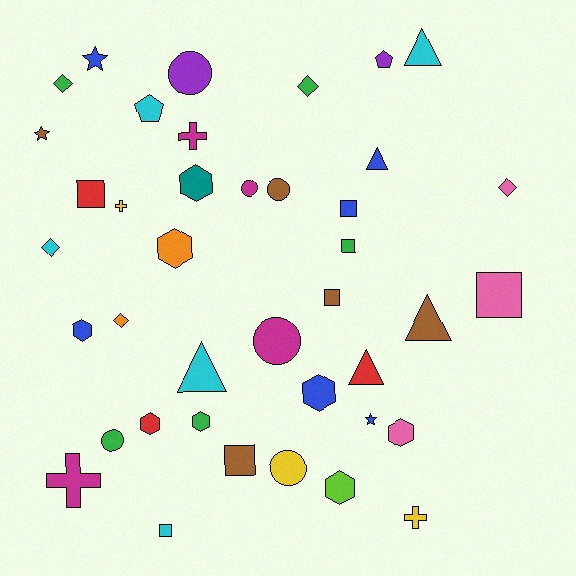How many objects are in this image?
There are 40 objects.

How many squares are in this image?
There are 7 squares.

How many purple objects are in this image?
There are 2 purple objects.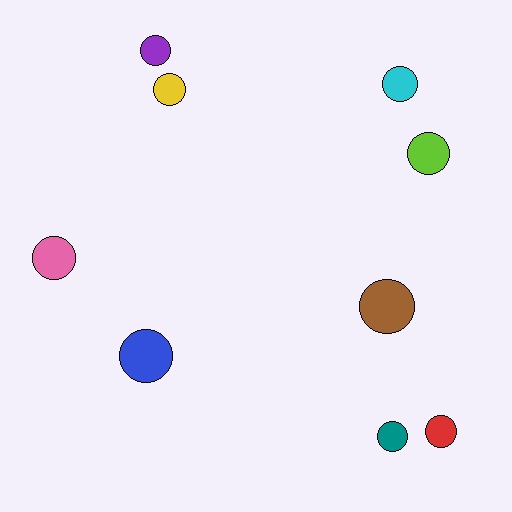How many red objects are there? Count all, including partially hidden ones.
There is 1 red object.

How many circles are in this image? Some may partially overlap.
There are 9 circles.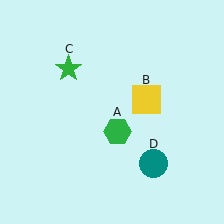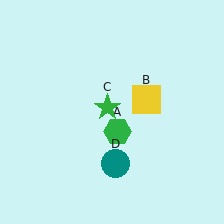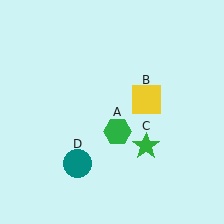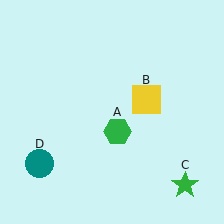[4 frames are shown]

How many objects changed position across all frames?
2 objects changed position: green star (object C), teal circle (object D).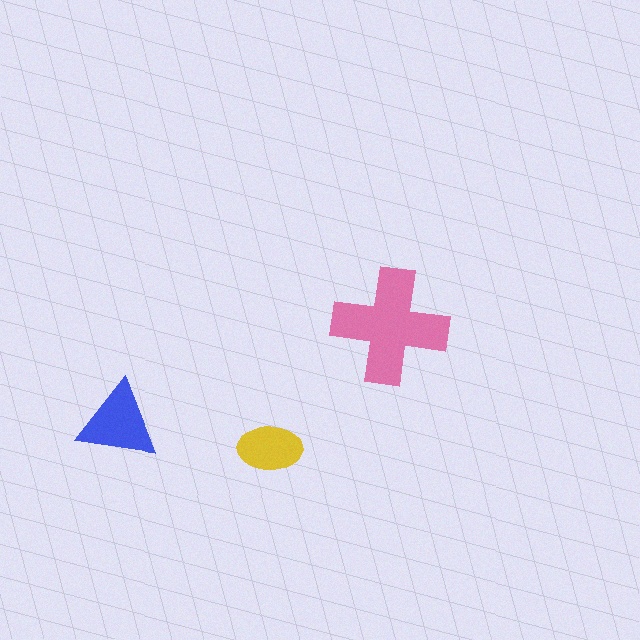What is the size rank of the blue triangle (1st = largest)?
2nd.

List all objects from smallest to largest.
The yellow ellipse, the blue triangle, the pink cross.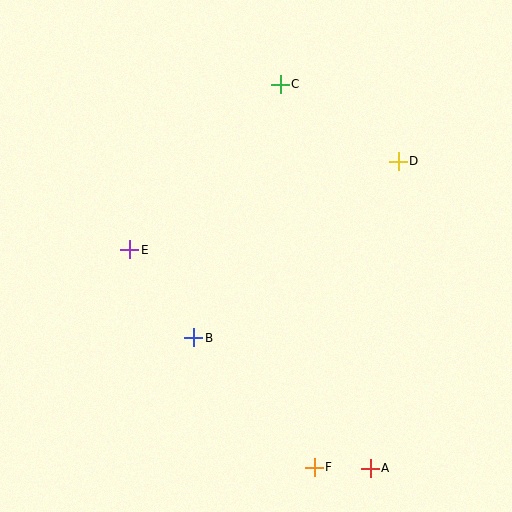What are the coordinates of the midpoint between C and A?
The midpoint between C and A is at (325, 276).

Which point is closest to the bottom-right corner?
Point A is closest to the bottom-right corner.